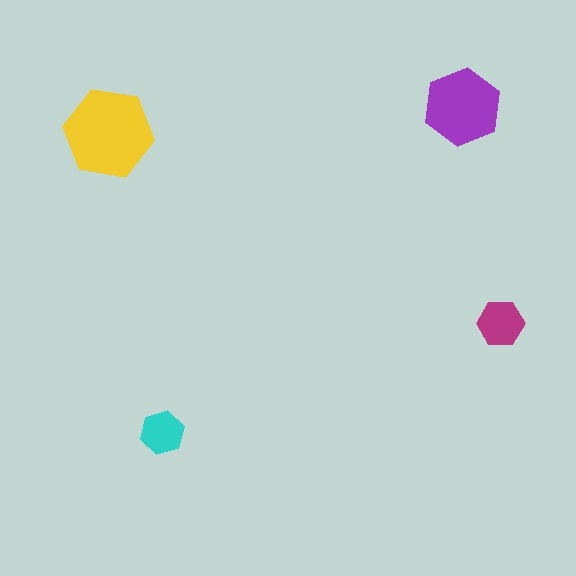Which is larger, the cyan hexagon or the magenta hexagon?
The magenta one.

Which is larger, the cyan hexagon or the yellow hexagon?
The yellow one.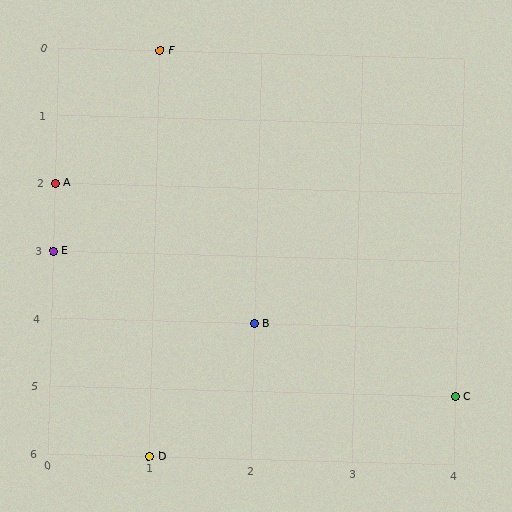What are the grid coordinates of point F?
Point F is at grid coordinates (1, 0).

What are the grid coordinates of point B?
Point B is at grid coordinates (2, 4).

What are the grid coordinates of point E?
Point E is at grid coordinates (0, 3).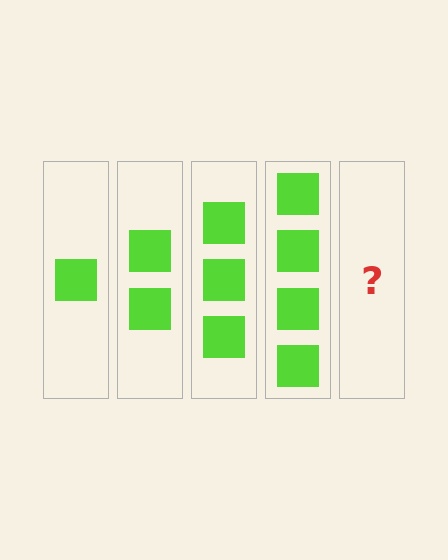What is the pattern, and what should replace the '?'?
The pattern is that each step adds one more square. The '?' should be 5 squares.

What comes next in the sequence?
The next element should be 5 squares.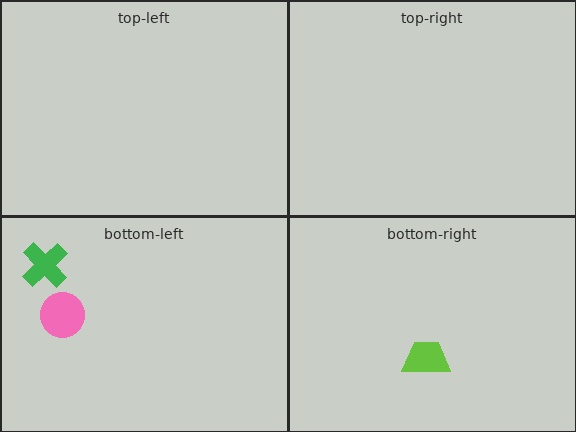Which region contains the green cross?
The bottom-left region.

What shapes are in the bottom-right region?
The lime trapezoid.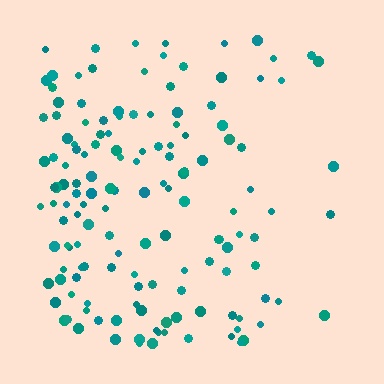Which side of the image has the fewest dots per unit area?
The right.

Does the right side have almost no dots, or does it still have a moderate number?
Still a moderate number, just noticeably fewer than the left.